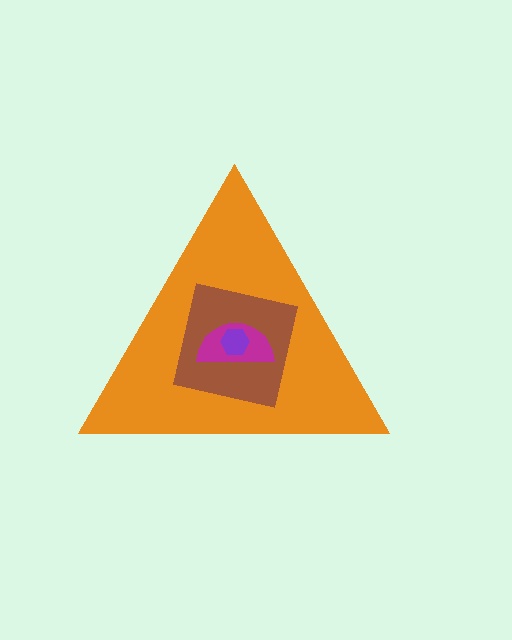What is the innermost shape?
The purple hexagon.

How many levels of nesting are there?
4.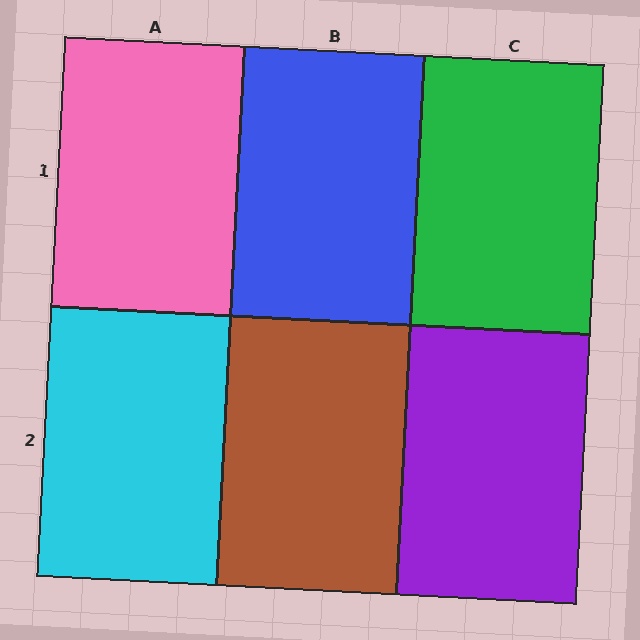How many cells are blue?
1 cell is blue.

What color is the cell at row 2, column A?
Cyan.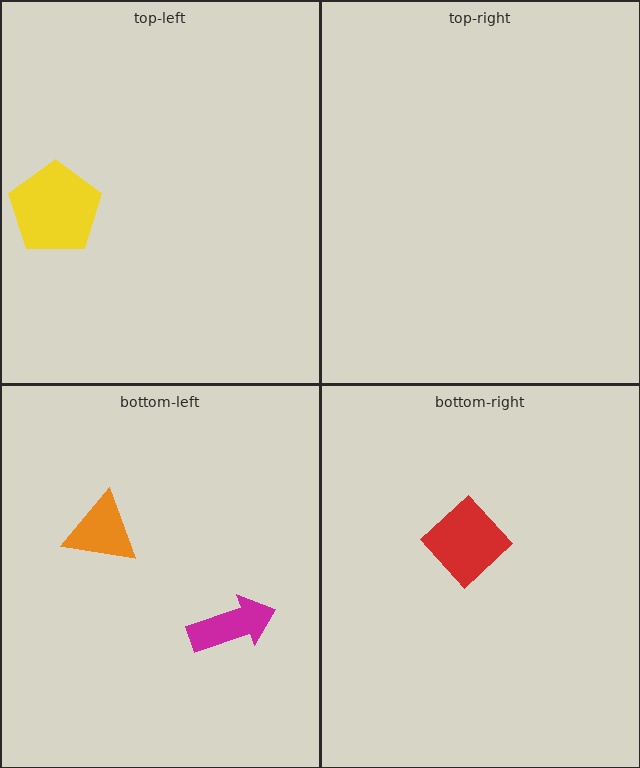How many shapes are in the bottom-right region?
1.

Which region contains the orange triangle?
The bottom-left region.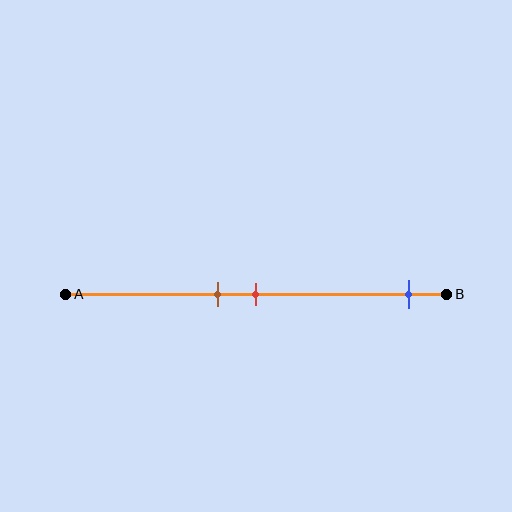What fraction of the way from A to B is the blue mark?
The blue mark is approximately 90% (0.9) of the way from A to B.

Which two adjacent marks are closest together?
The brown and red marks are the closest adjacent pair.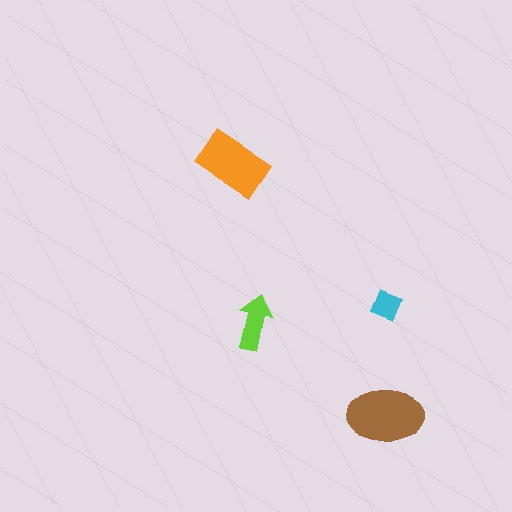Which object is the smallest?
The cyan diamond.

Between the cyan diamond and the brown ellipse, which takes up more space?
The brown ellipse.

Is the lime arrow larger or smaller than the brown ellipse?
Smaller.